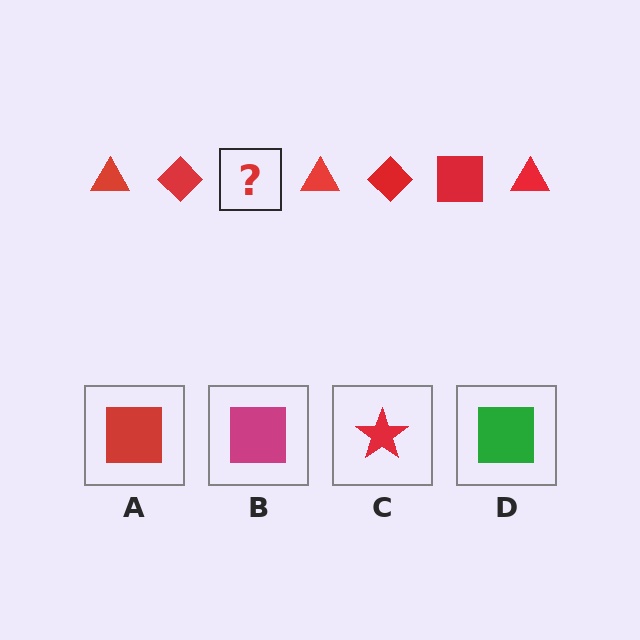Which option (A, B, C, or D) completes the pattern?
A.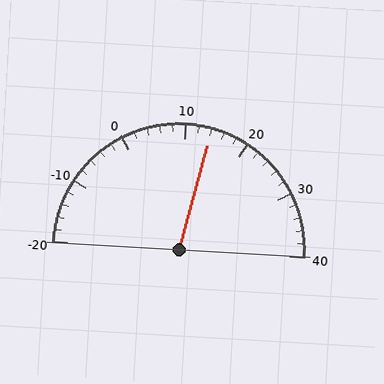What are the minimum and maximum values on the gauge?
The gauge ranges from -20 to 40.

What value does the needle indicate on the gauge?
The needle indicates approximately 14.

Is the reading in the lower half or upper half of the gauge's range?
The reading is in the upper half of the range (-20 to 40).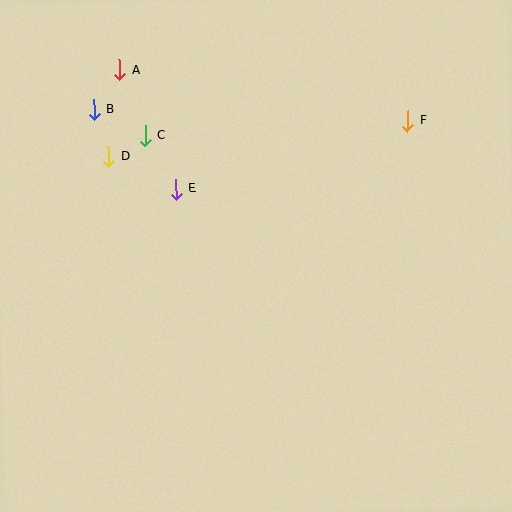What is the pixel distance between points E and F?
The distance between E and F is 241 pixels.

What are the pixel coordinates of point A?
Point A is at (119, 70).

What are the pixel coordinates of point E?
Point E is at (176, 189).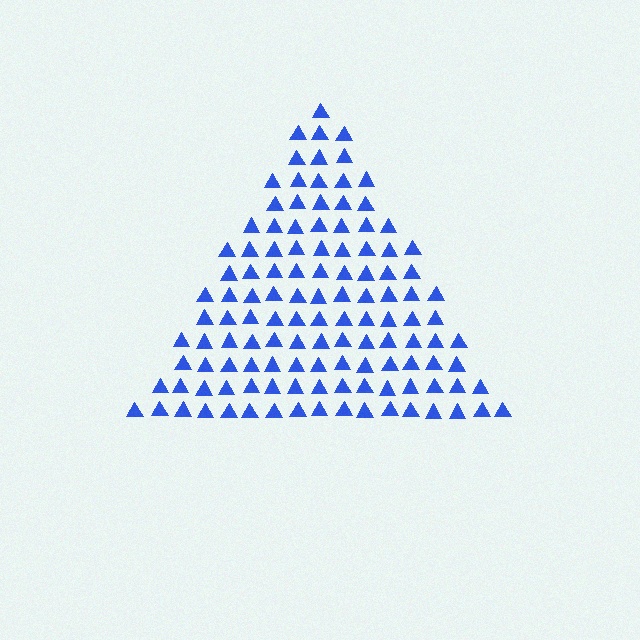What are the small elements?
The small elements are triangles.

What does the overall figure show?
The overall figure shows a triangle.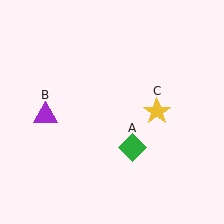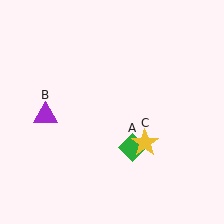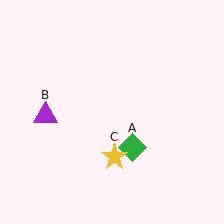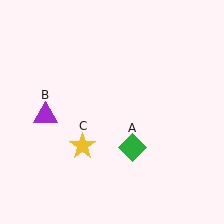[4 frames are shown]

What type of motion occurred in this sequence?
The yellow star (object C) rotated clockwise around the center of the scene.